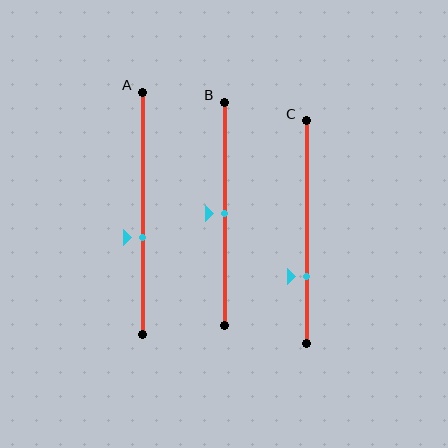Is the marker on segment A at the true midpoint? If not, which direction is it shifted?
No, the marker on segment A is shifted downward by about 10% of the segment length.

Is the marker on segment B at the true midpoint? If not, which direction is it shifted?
Yes, the marker on segment B is at the true midpoint.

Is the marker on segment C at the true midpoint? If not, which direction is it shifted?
No, the marker on segment C is shifted downward by about 20% of the segment length.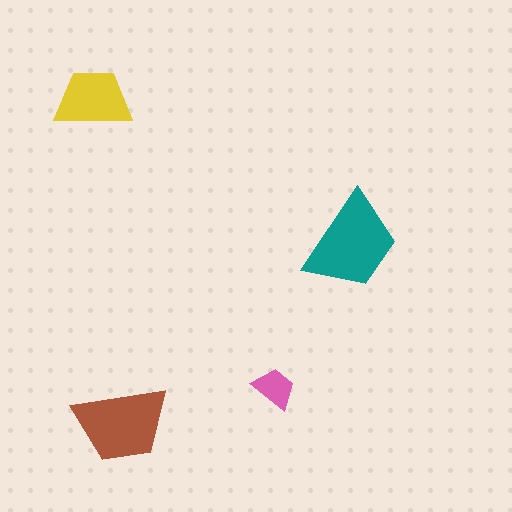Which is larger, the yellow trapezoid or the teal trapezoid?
The teal one.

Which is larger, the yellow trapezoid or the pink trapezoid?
The yellow one.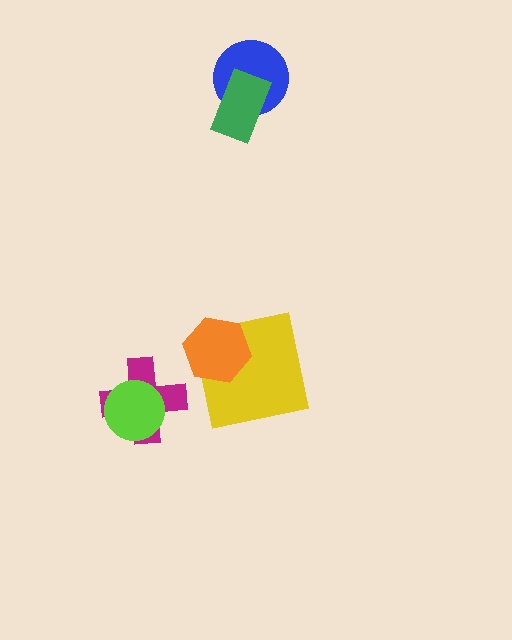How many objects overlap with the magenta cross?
1 object overlaps with the magenta cross.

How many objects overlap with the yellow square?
1 object overlaps with the yellow square.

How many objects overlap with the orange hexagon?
1 object overlaps with the orange hexagon.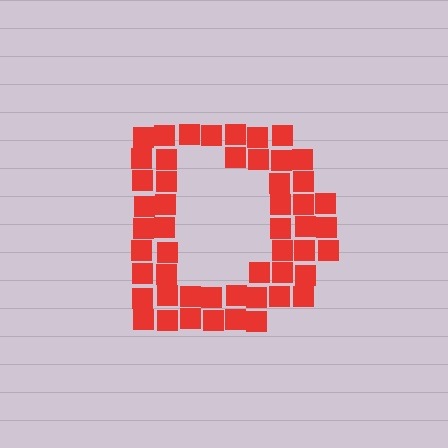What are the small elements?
The small elements are squares.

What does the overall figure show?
The overall figure shows the letter D.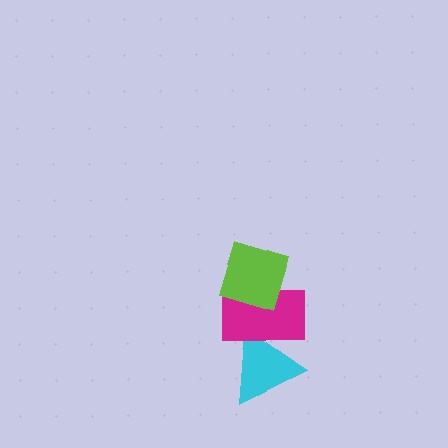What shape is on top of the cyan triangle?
The magenta rectangle is on top of the cyan triangle.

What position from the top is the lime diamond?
The lime diamond is 1st from the top.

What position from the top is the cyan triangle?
The cyan triangle is 3rd from the top.